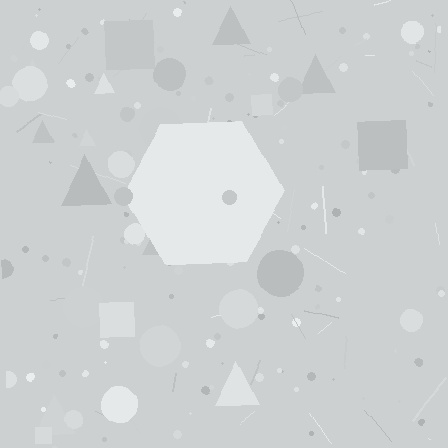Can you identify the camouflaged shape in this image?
The camouflaged shape is a hexagon.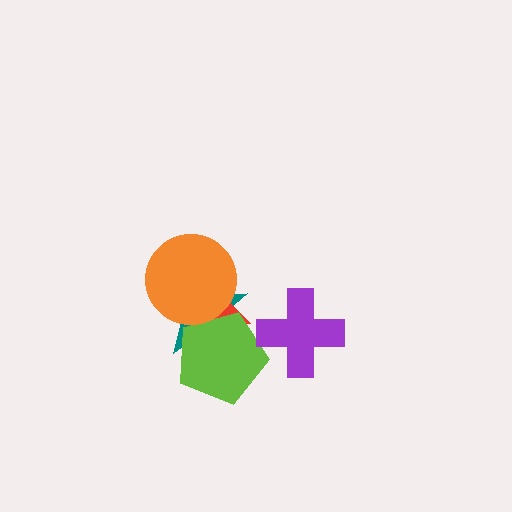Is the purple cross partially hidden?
No, no other shape covers it.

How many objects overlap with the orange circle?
3 objects overlap with the orange circle.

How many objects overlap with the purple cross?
1 object overlaps with the purple cross.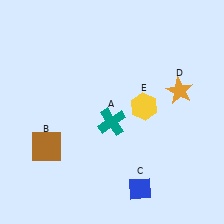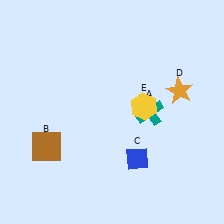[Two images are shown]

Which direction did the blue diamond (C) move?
The blue diamond (C) moved up.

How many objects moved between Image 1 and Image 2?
2 objects moved between the two images.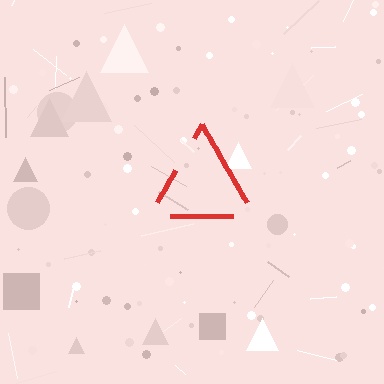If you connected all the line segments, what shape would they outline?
They would outline a triangle.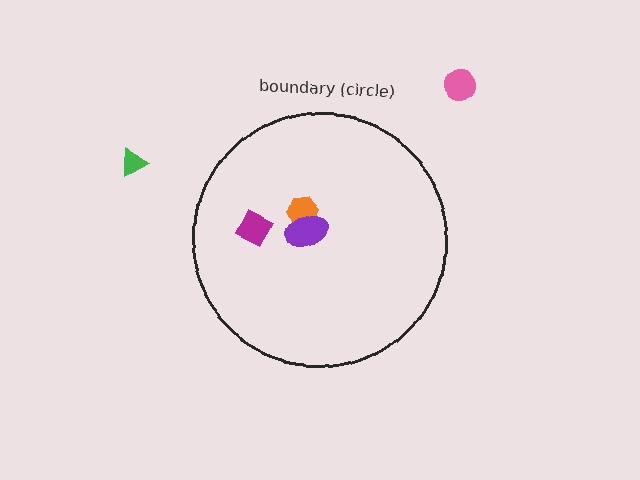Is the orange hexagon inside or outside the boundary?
Inside.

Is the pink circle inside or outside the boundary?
Outside.